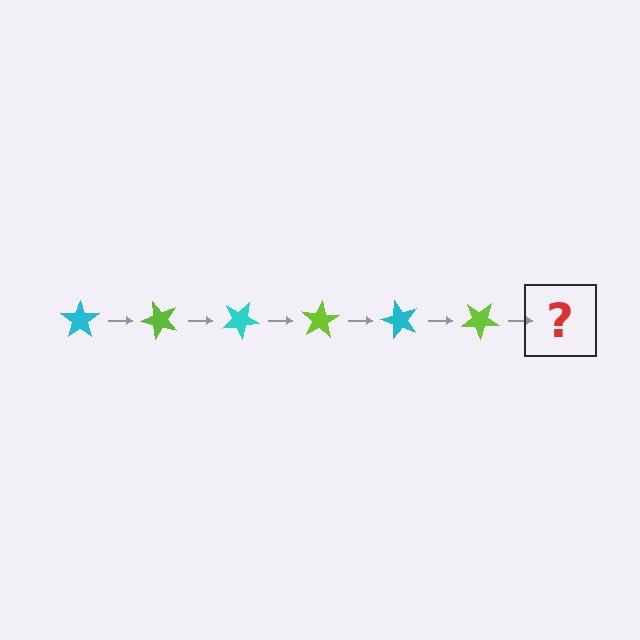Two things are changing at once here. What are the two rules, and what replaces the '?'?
The two rules are that it rotates 50 degrees each step and the color cycles through cyan and lime. The '?' should be a cyan star, rotated 300 degrees from the start.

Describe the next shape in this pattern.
It should be a cyan star, rotated 300 degrees from the start.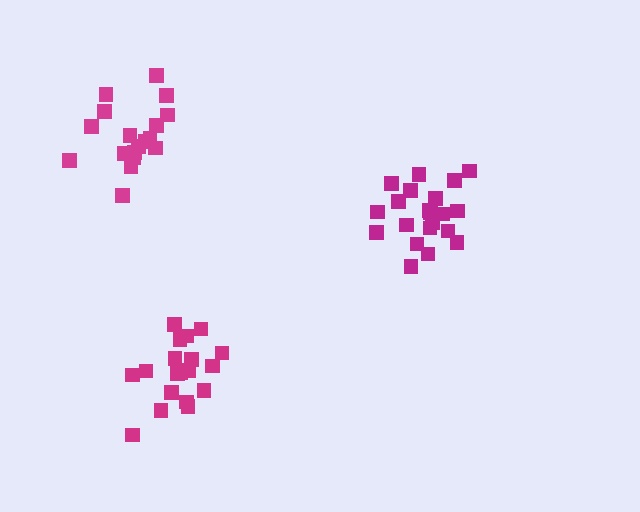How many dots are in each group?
Group 1: 18 dots, Group 2: 19 dots, Group 3: 21 dots (58 total).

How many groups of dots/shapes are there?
There are 3 groups.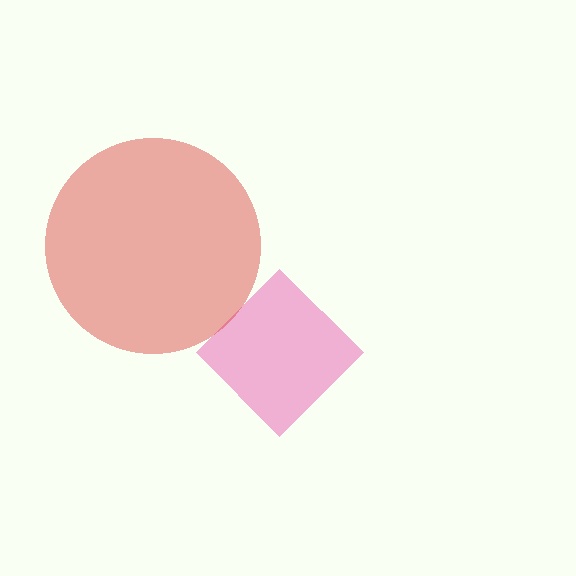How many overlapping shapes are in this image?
There are 2 overlapping shapes in the image.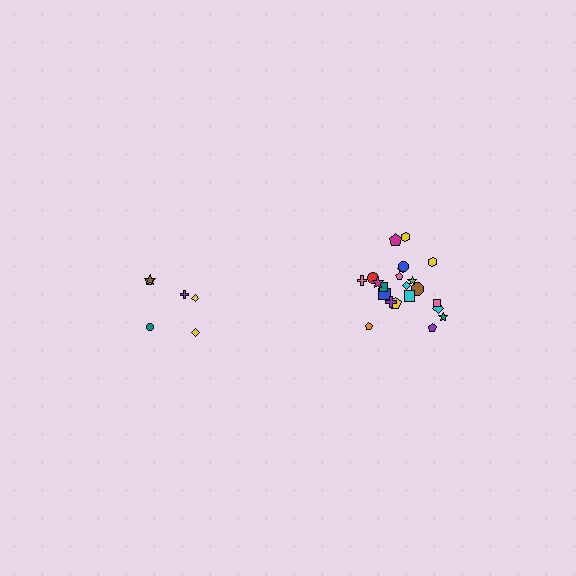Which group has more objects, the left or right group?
The right group.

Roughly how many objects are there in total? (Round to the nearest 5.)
Roughly 30 objects in total.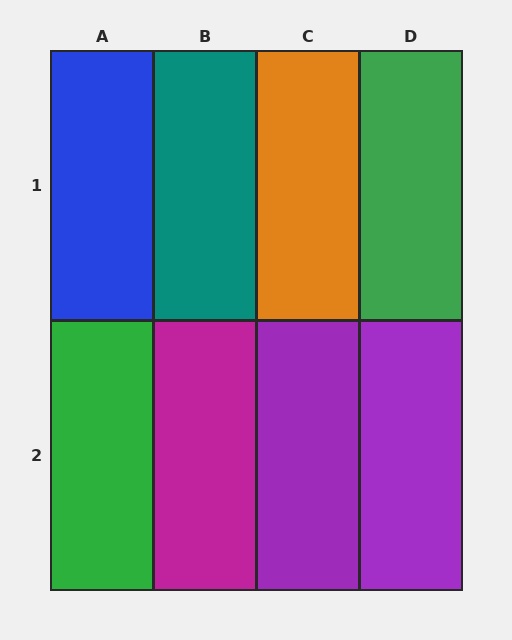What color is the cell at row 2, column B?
Magenta.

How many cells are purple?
2 cells are purple.